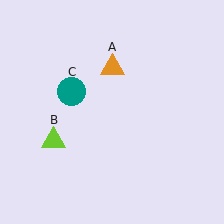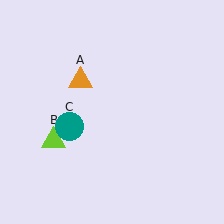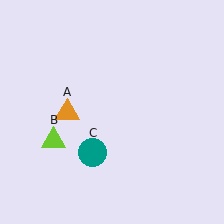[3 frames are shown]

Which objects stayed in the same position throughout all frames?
Lime triangle (object B) remained stationary.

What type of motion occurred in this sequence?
The orange triangle (object A), teal circle (object C) rotated counterclockwise around the center of the scene.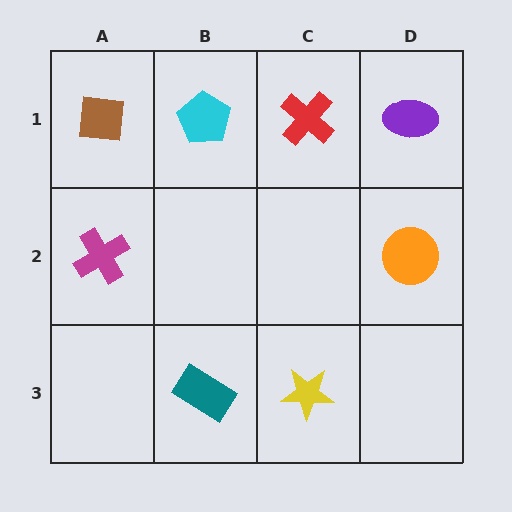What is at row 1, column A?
A brown square.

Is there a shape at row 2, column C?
No, that cell is empty.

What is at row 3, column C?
A yellow star.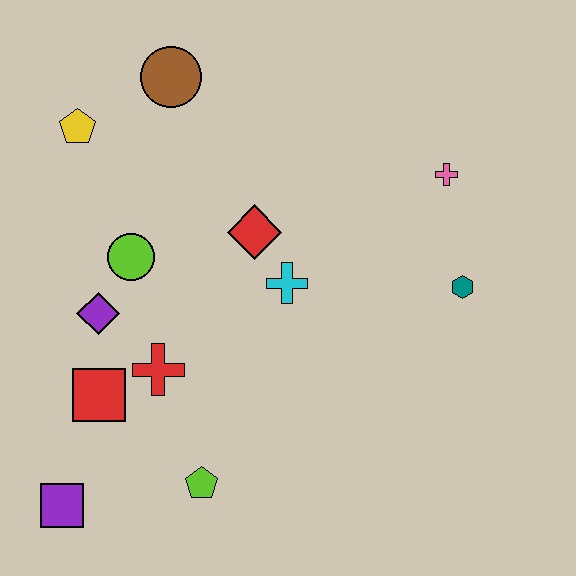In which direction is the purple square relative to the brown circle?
The purple square is below the brown circle.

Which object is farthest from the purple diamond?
The pink cross is farthest from the purple diamond.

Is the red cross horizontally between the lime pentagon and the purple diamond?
Yes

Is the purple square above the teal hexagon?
No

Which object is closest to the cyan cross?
The red diamond is closest to the cyan cross.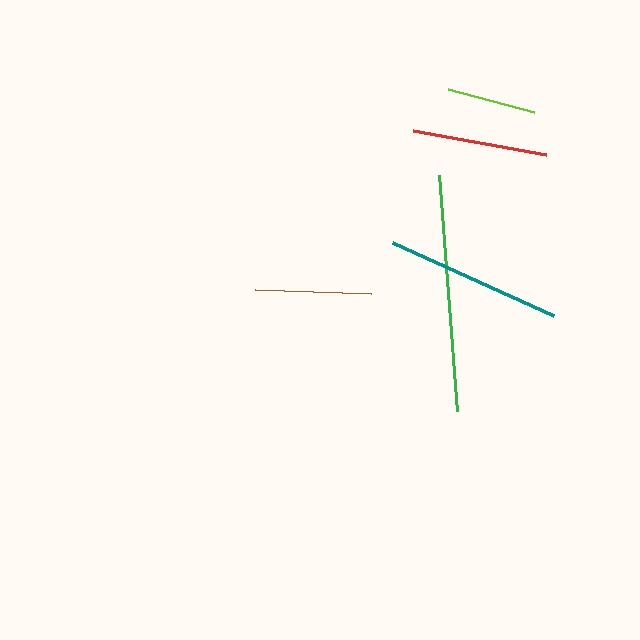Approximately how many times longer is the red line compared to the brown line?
The red line is approximately 1.2 times the length of the brown line.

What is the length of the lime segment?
The lime segment is approximately 89 pixels long.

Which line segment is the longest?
The green line is the longest at approximately 237 pixels.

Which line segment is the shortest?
The lime line is the shortest at approximately 89 pixels.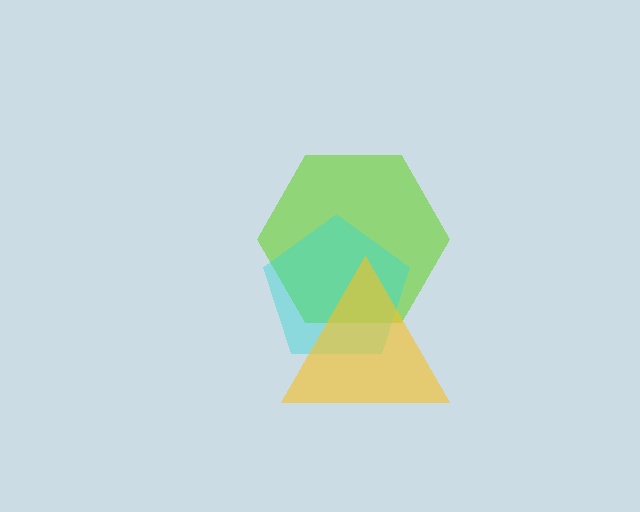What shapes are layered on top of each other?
The layered shapes are: a lime hexagon, a cyan pentagon, a yellow triangle.